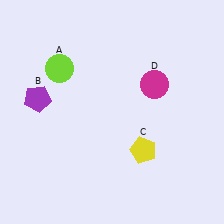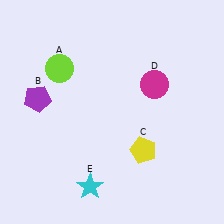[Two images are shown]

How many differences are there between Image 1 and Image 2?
There is 1 difference between the two images.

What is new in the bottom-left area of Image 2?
A cyan star (E) was added in the bottom-left area of Image 2.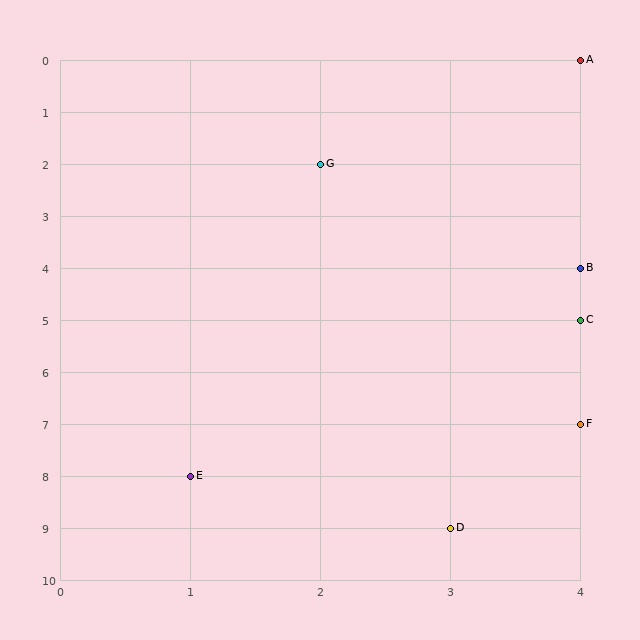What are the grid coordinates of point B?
Point B is at grid coordinates (4, 4).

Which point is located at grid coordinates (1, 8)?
Point E is at (1, 8).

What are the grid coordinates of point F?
Point F is at grid coordinates (4, 7).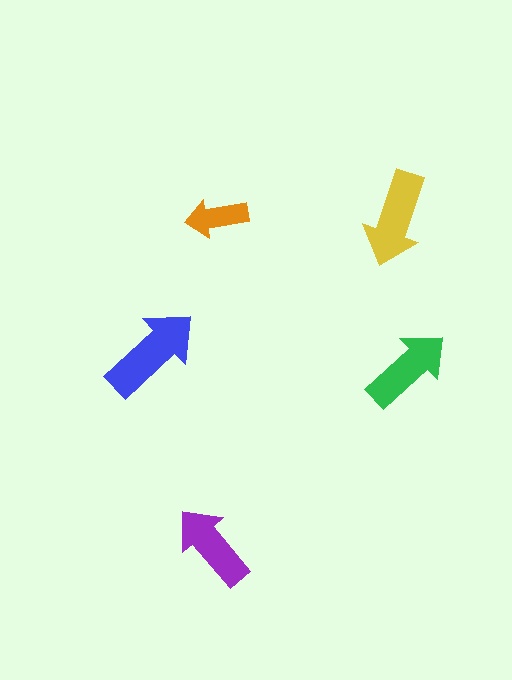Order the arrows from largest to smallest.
the blue one, the yellow one, the green one, the purple one, the orange one.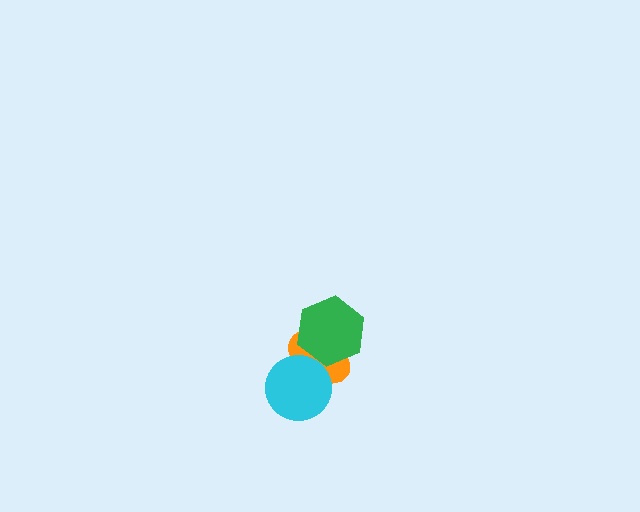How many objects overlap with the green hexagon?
1 object overlaps with the green hexagon.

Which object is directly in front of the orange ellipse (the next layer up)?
The green hexagon is directly in front of the orange ellipse.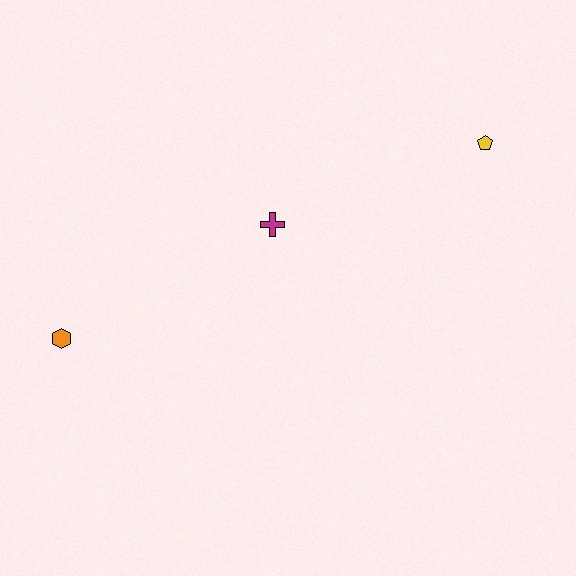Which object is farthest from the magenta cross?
The orange hexagon is farthest from the magenta cross.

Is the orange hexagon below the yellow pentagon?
Yes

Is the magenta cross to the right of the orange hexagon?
Yes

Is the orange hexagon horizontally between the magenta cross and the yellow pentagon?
No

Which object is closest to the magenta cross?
The yellow pentagon is closest to the magenta cross.